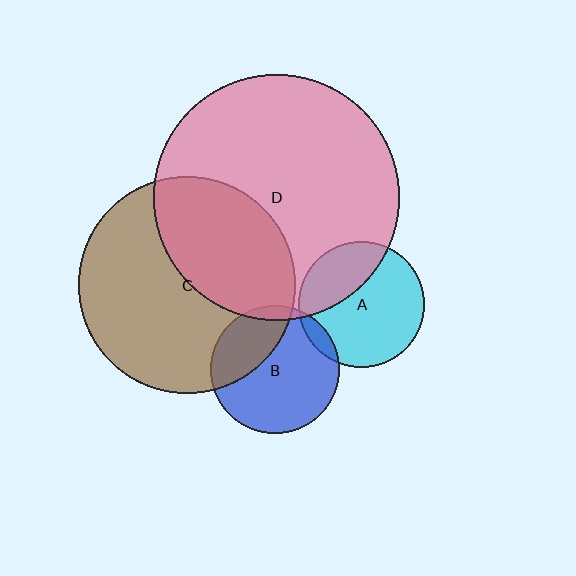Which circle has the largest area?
Circle D (pink).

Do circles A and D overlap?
Yes.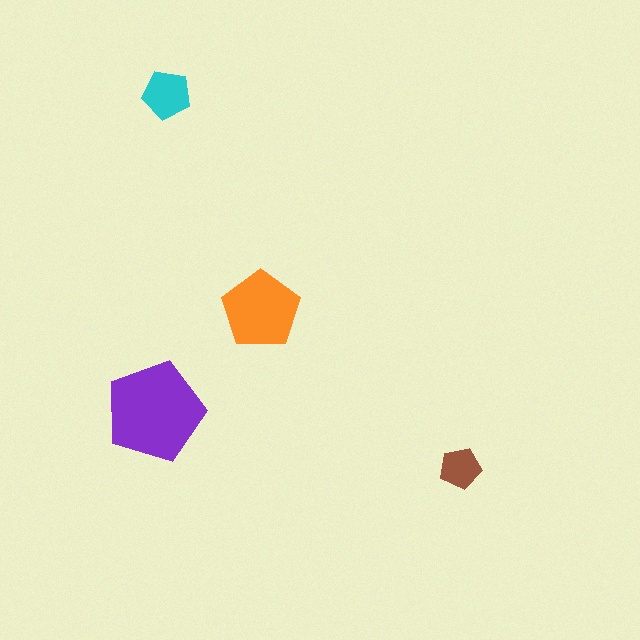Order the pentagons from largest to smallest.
the purple one, the orange one, the cyan one, the brown one.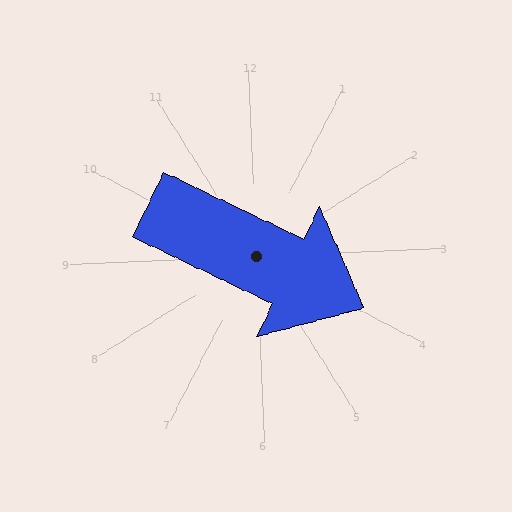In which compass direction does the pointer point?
Southeast.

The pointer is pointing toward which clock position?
Roughly 4 o'clock.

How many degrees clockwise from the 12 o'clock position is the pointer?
Approximately 118 degrees.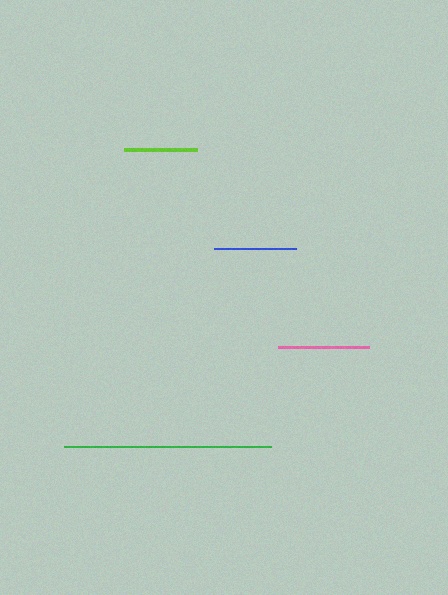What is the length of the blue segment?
The blue segment is approximately 83 pixels long.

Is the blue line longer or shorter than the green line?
The green line is longer than the blue line.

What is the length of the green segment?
The green segment is approximately 207 pixels long.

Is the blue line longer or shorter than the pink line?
The pink line is longer than the blue line.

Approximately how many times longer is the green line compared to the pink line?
The green line is approximately 2.3 times the length of the pink line.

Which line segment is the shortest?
The lime line is the shortest at approximately 73 pixels.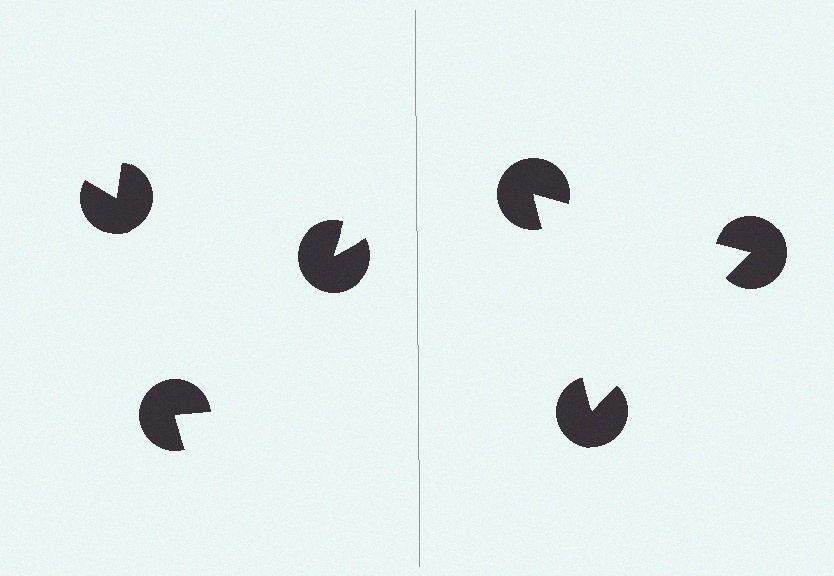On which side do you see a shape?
An illusory triangle appears on the right side. On the left side the wedge cuts are rotated, so no coherent shape forms.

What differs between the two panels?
The pac-man discs are positioned identically on both sides; only the wedge orientations differ. On the right they align to a triangle; on the left they are misaligned.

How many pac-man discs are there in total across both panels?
6 — 3 on each side.